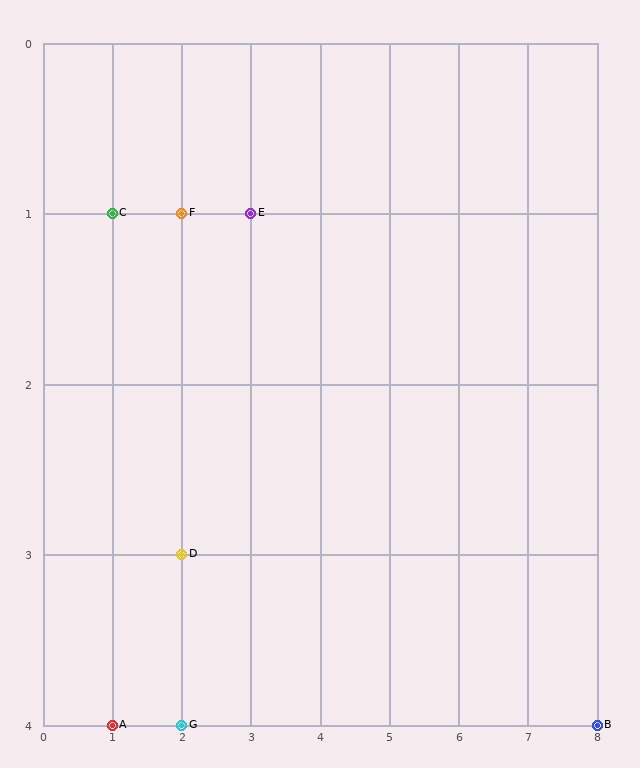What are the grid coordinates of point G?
Point G is at grid coordinates (2, 4).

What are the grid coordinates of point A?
Point A is at grid coordinates (1, 4).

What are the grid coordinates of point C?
Point C is at grid coordinates (1, 1).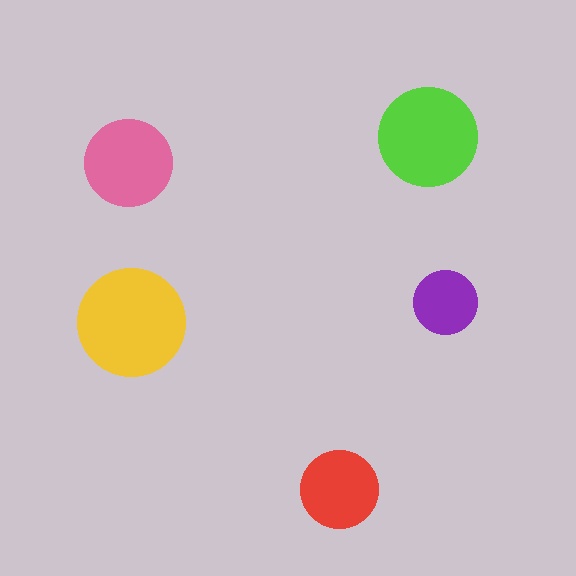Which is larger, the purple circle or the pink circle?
The pink one.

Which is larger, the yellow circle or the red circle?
The yellow one.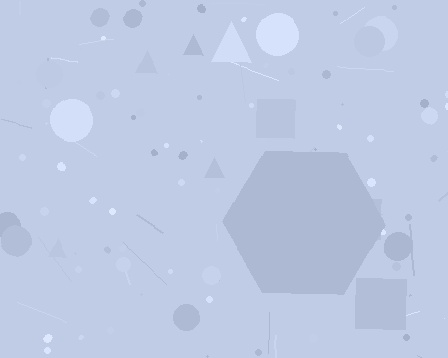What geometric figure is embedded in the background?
A hexagon is embedded in the background.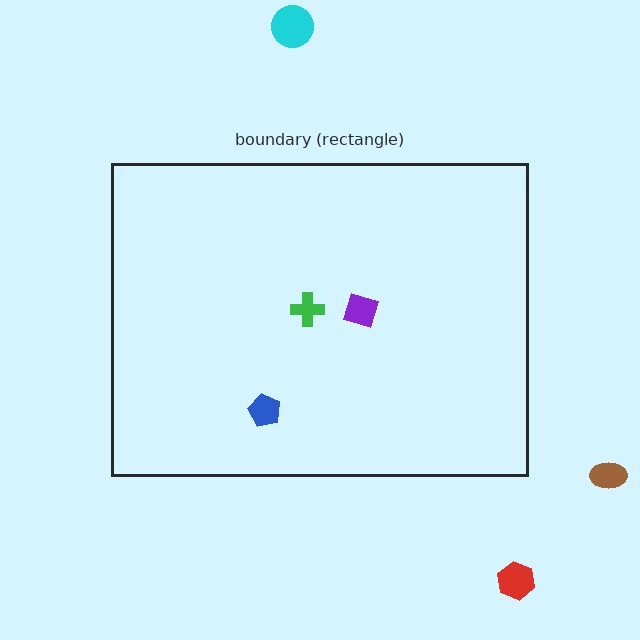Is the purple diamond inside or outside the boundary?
Inside.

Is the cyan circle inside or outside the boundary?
Outside.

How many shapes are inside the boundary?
3 inside, 3 outside.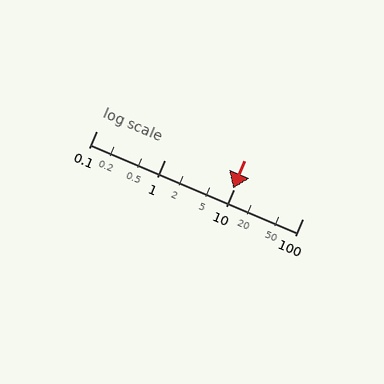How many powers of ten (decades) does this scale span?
The scale spans 3 decades, from 0.1 to 100.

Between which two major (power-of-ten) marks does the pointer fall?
The pointer is between 1 and 10.